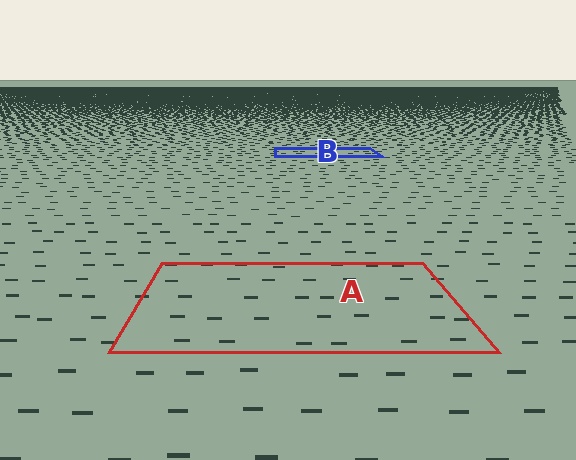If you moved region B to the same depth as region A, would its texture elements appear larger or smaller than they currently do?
They would appear larger. At a closer depth, the same texture elements are projected at a bigger on-screen size.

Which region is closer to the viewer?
Region A is closer. The texture elements there are larger and more spread out.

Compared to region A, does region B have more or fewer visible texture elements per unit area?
Region B has more texture elements per unit area — they are packed more densely because it is farther away.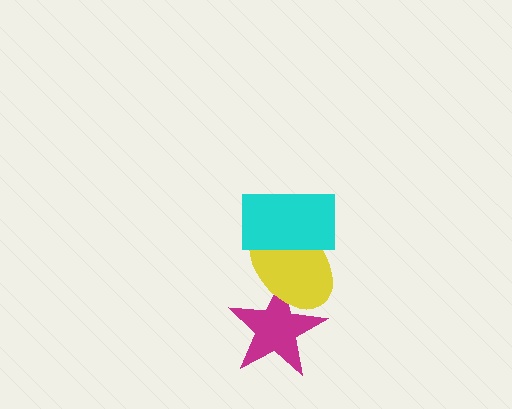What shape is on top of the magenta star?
The yellow ellipse is on top of the magenta star.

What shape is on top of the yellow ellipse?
The cyan rectangle is on top of the yellow ellipse.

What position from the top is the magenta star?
The magenta star is 3rd from the top.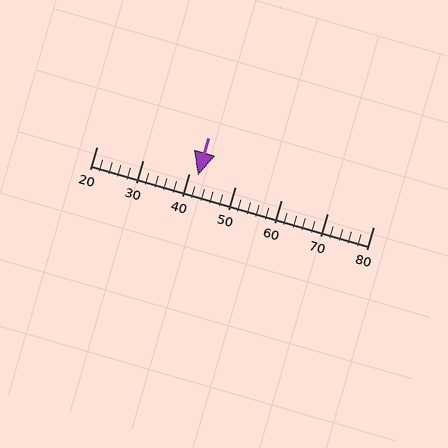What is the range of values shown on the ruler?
The ruler shows values from 20 to 80.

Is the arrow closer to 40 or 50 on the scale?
The arrow is closer to 40.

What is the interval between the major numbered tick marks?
The major tick marks are spaced 10 units apart.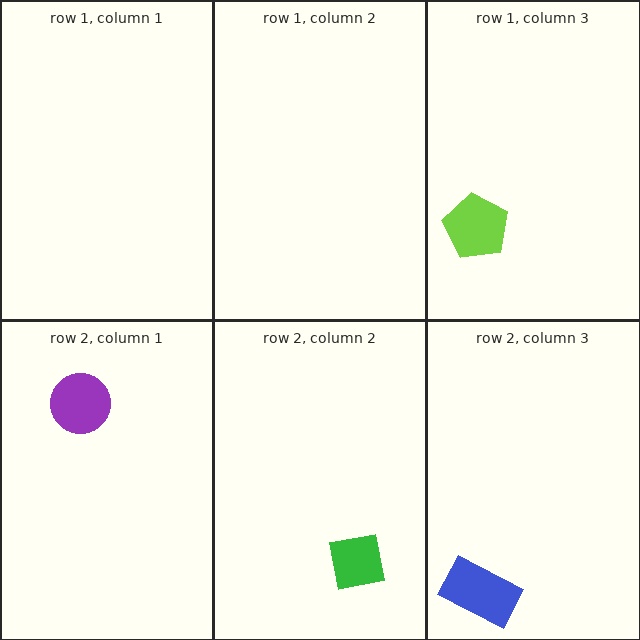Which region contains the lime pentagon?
The row 1, column 3 region.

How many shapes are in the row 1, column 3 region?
1.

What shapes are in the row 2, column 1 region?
The purple circle.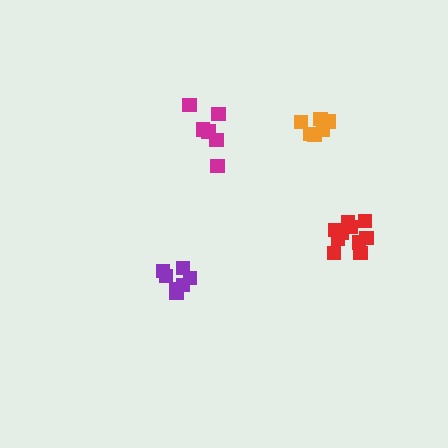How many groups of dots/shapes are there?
There are 4 groups.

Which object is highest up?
The orange cluster is topmost.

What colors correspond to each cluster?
The clusters are colored: red, orange, magenta, purple.